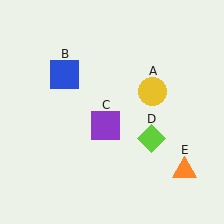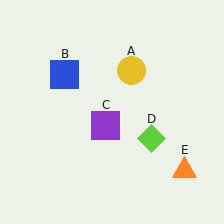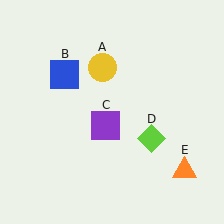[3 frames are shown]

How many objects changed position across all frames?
1 object changed position: yellow circle (object A).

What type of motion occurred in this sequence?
The yellow circle (object A) rotated counterclockwise around the center of the scene.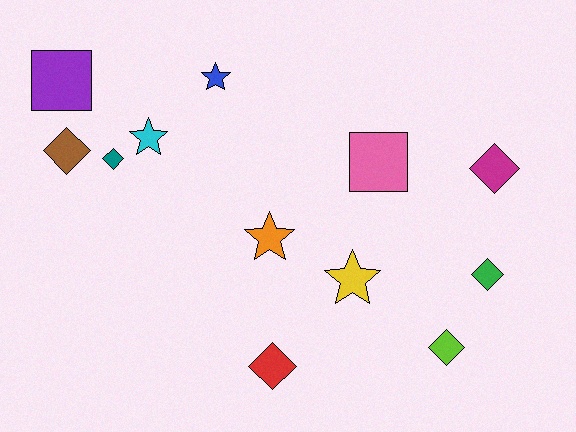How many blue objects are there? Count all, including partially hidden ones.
There is 1 blue object.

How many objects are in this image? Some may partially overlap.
There are 12 objects.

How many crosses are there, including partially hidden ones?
There are no crosses.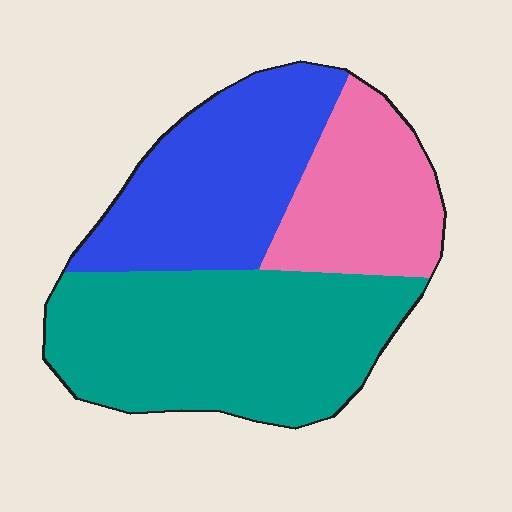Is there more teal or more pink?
Teal.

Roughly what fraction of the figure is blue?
Blue takes up about one third (1/3) of the figure.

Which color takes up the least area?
Pink, at roughly 25%.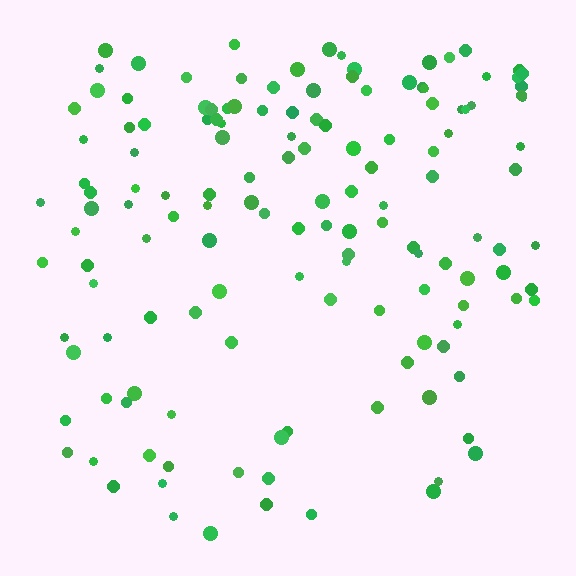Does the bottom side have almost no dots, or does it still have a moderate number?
Still a moderate number, just noticeably fewer than the top.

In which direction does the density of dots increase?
From bottom to top, with the top side densest.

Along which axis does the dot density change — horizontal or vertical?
Vertical.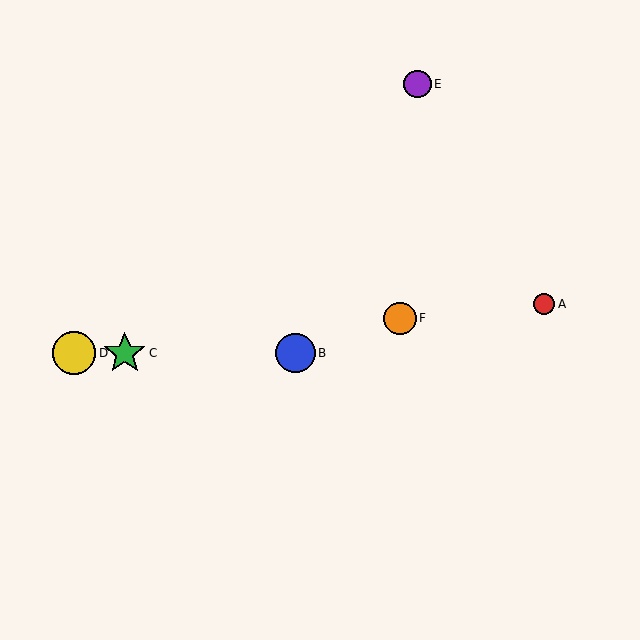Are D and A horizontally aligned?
No, D is at y≈353 and A is at y≈304.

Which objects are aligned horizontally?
Objects B, C, D are aligned horizontally.